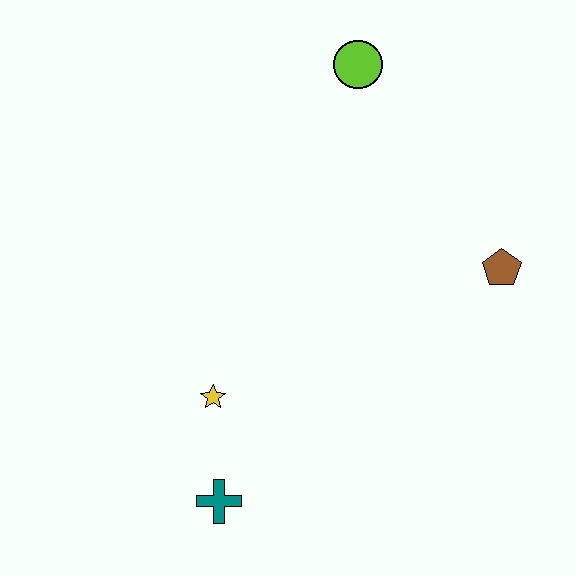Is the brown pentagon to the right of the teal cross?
Yes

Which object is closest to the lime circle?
The brown pentagon is closest to the lime circle.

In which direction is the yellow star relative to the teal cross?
The yellow star is above the teal cross.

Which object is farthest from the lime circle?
The teal cross is farthest from the lime circle.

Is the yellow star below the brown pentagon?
Yes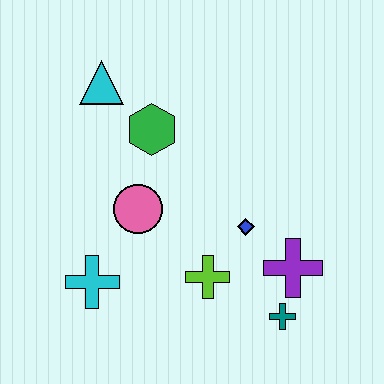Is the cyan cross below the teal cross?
No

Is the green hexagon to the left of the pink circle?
No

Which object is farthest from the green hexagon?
The teal cross is farthest from the green hexagon.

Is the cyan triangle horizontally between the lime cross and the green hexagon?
No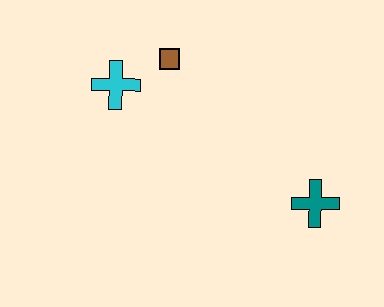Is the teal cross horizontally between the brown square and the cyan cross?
No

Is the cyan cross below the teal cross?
No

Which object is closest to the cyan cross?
The brown square is closest to the cyan cross.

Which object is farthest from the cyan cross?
The teal cross is farthest from the cyan cross.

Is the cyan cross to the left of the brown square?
Yes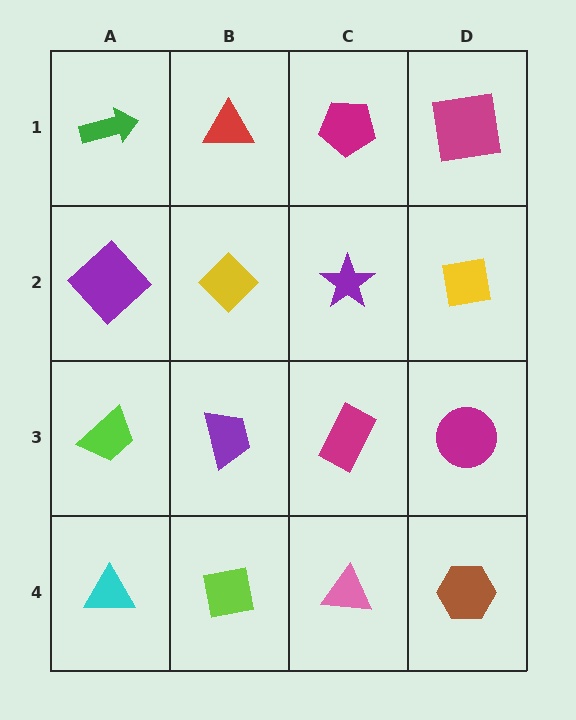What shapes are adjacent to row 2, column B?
A red triangle (row 1, column B), a purple trapezoid (row 3, column B), a purple diamond (row 2, column A), a purple star (row 2, column C).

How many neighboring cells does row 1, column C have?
3.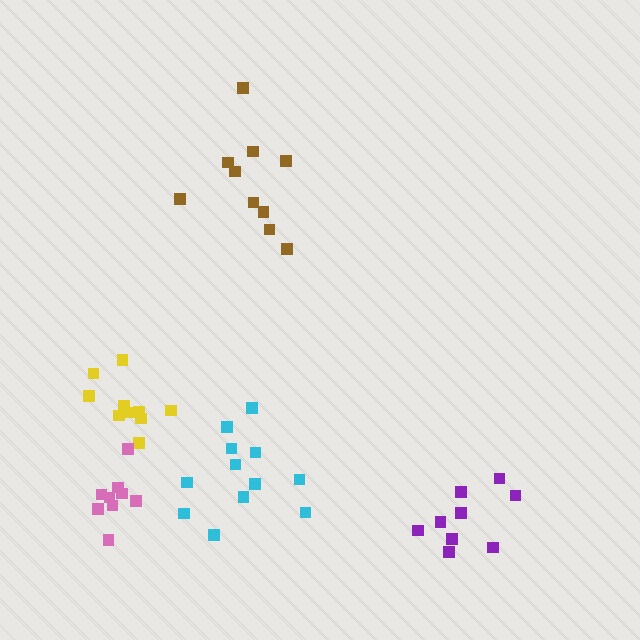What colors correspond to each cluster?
The clusters are colored: purple, brown, yellow, pink, cyan.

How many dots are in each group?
Group 1: 9 dots, Group 2: 10 dots, Group 3: 10 dots, Group 4: 9 dots, Group 5: 12 dots (50 total).